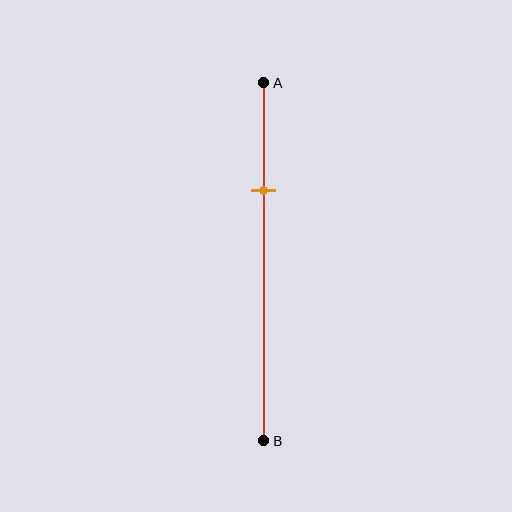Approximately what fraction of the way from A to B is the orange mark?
The orange mark is approximately 30% of the way from A to B.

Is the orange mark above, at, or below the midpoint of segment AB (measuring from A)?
The orange mark is above the midpoint of segment AB.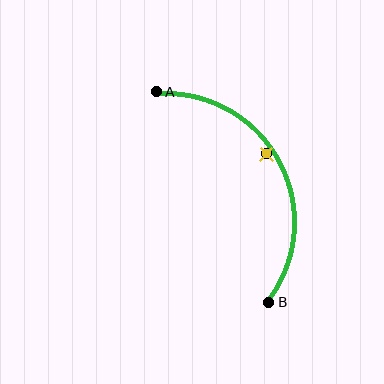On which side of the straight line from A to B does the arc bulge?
The arc bulges to the right of the straight line connecting A and B.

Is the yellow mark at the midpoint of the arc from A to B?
No — the yellow mark does not lie on the arc at all. It sits slightly inside the curve.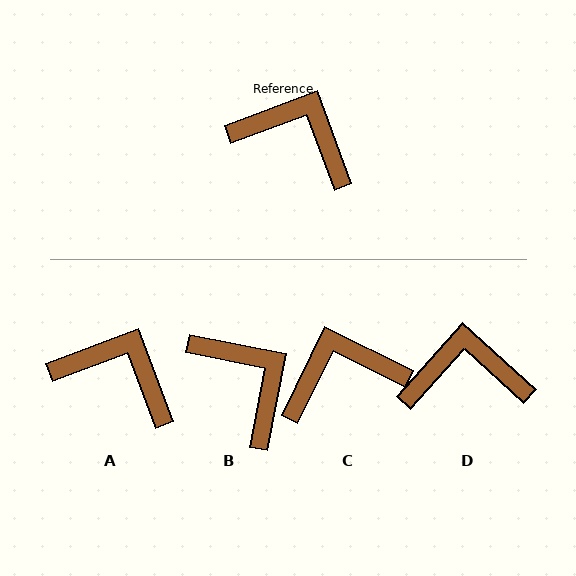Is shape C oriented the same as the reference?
No, it is off by about 43 degrees.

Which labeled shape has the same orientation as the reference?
A.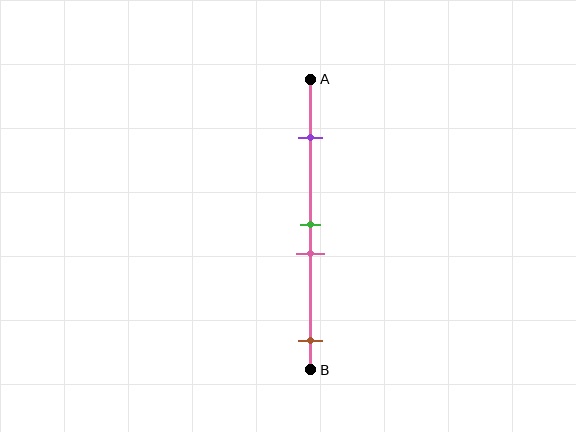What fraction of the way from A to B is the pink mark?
The pink mark is approximately 60% (0.6) of the way from A to B.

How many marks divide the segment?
There are 4 marks dividing the segment.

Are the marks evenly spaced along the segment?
No, the marks are not evenly spaced.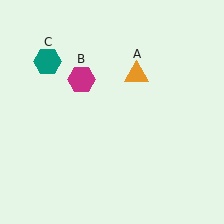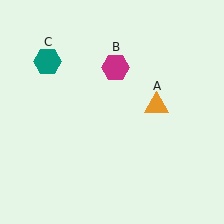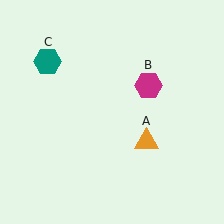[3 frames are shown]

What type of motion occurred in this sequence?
The orange triangle (object A), magenta hexagon (object B) rotated clockwise around the center of the scene.